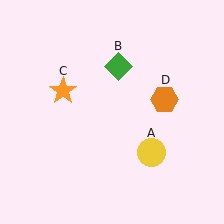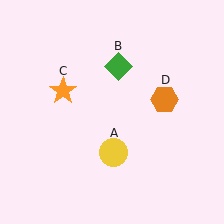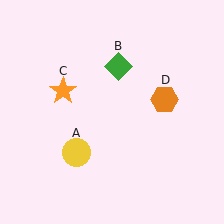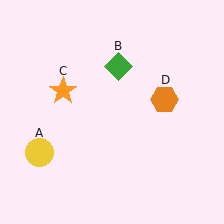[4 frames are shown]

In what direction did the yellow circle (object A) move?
The yellow circle (object A) moved left.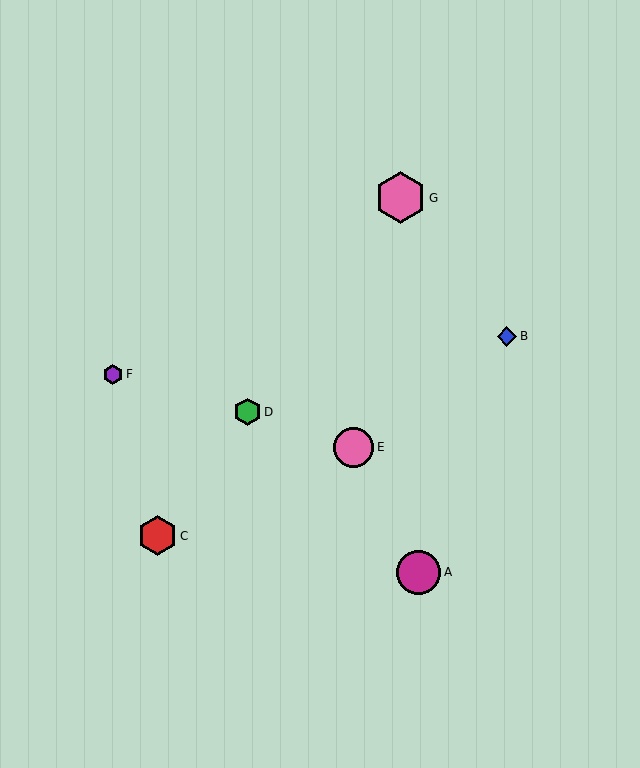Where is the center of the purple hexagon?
The center of the purple hexagon is at (113, 374).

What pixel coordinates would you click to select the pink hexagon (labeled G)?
Click at (400, 198) to select the pink hexagon G.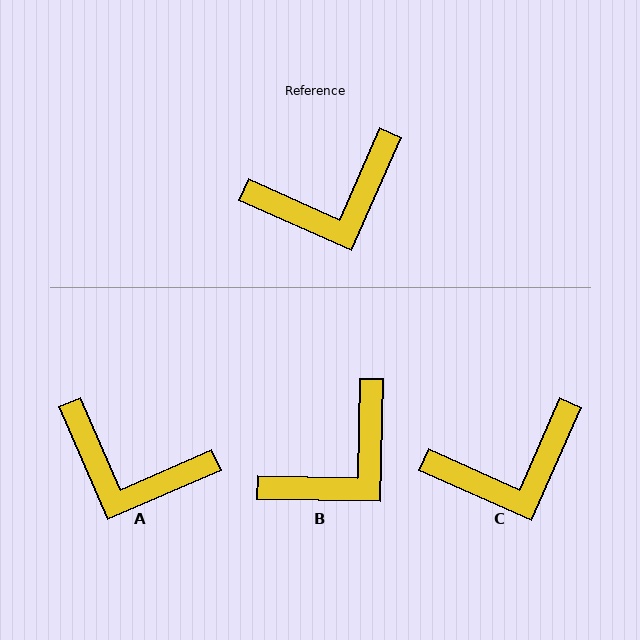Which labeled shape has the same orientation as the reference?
C.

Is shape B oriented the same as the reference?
No, it is off by about 23 degrees.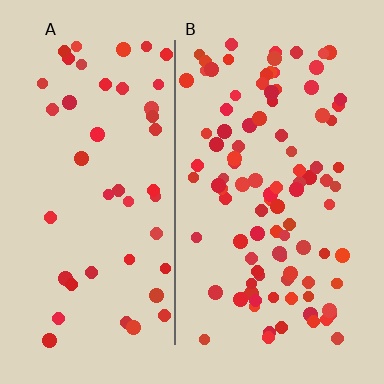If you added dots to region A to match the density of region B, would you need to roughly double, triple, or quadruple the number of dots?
Approximately double.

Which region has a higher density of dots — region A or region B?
B (the right).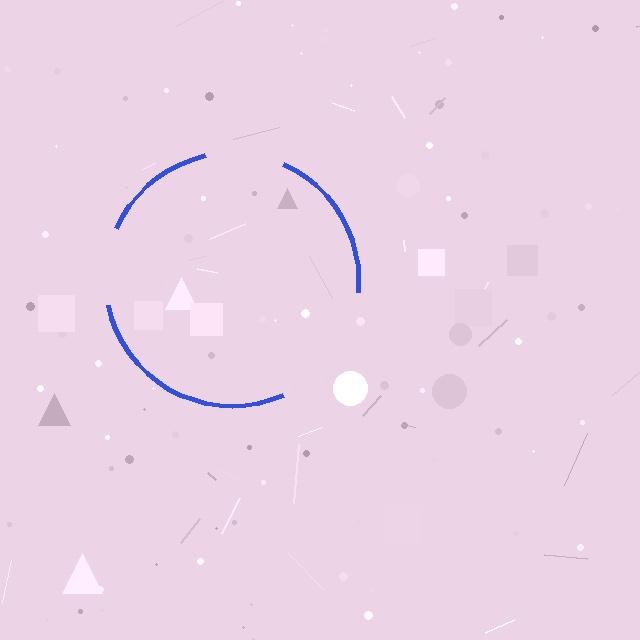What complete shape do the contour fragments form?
The contour fragments form a circle.